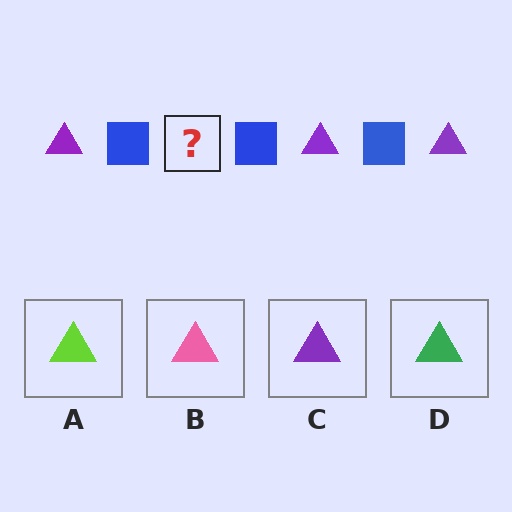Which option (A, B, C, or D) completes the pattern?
C.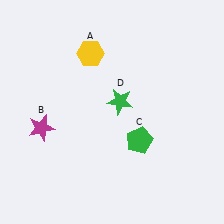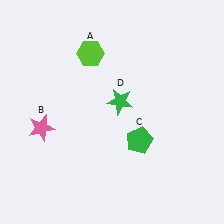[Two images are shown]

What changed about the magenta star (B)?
In Image 1, B is magenta. In Image 2, it changed to pink.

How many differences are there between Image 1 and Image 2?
There are 2 differences between the two images.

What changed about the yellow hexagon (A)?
In Image 1, A is yellow. In Image 2, it changed to lime.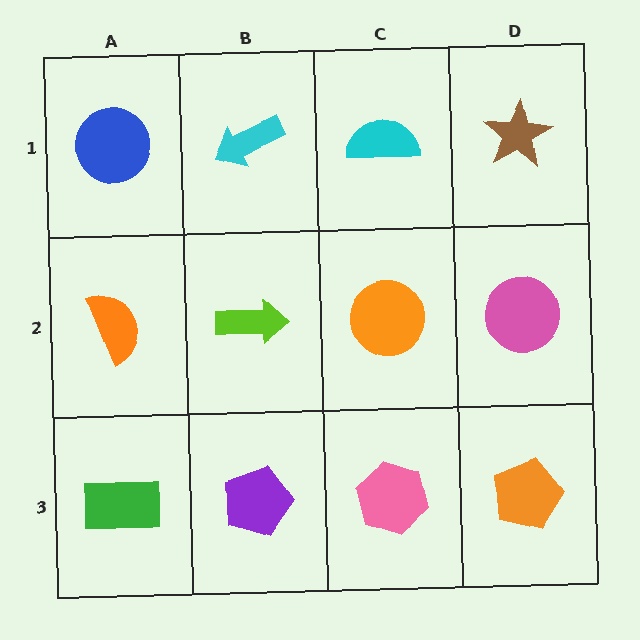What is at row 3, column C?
A pink hexagon.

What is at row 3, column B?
A purple pentagon.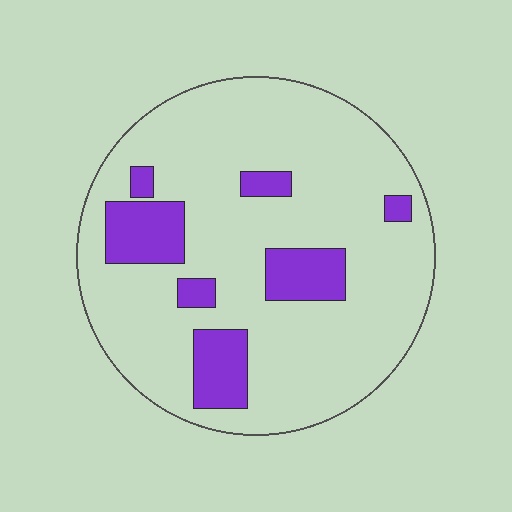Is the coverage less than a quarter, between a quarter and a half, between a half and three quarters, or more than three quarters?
Less than a quarter.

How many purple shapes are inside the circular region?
7.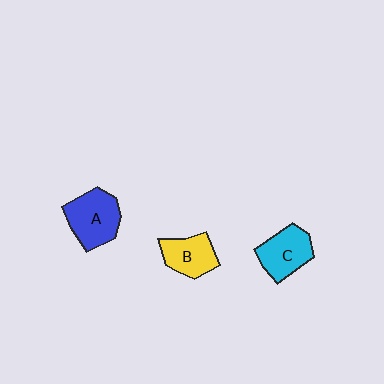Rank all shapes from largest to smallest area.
From largest to smallest: A (blue), C (cyan), B (yellow).